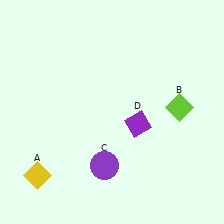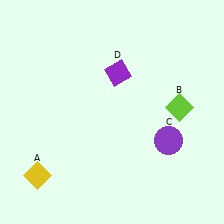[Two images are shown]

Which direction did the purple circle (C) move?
The purple circle (C) moved right.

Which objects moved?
The objects that moved are: the purple circle (C), the purple diamond (D).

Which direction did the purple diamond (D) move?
The purple diamond (D) moved up.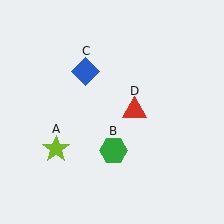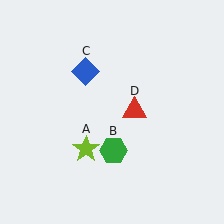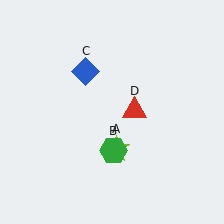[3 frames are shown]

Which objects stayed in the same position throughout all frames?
Green hexagon (object B) and blue diamond (object C) and red triangle (object D) remained stationary.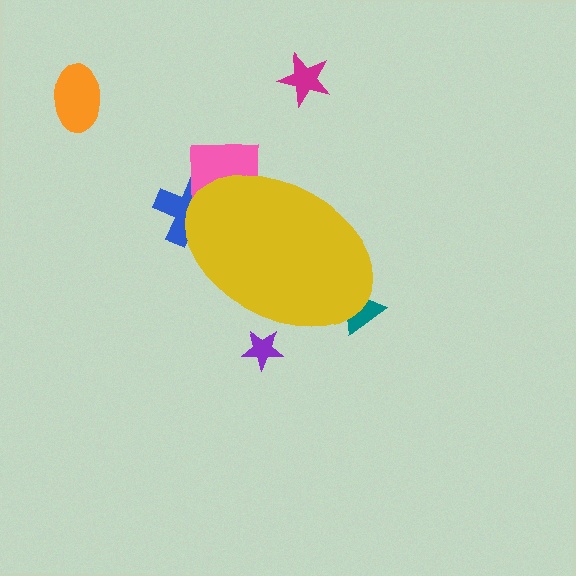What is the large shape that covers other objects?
A yellow ellipse.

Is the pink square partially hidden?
Yes, the pink square is partially hidden behind the yellow ellipse.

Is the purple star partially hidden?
Yes, the purple star is partially hidden behind the yellow ellipse.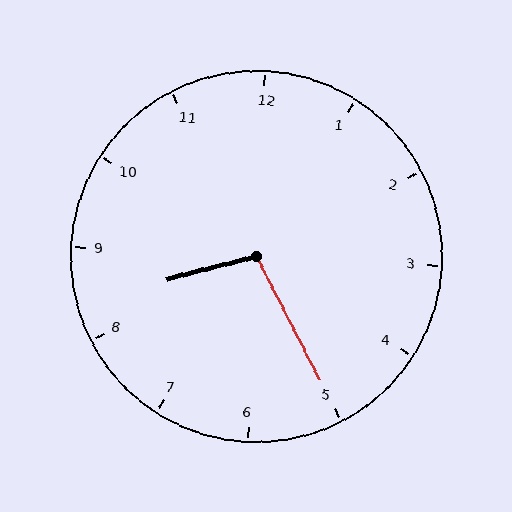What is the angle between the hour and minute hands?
Approximately 102 degrees.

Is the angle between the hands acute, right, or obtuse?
It is obtuse.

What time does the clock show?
8:25.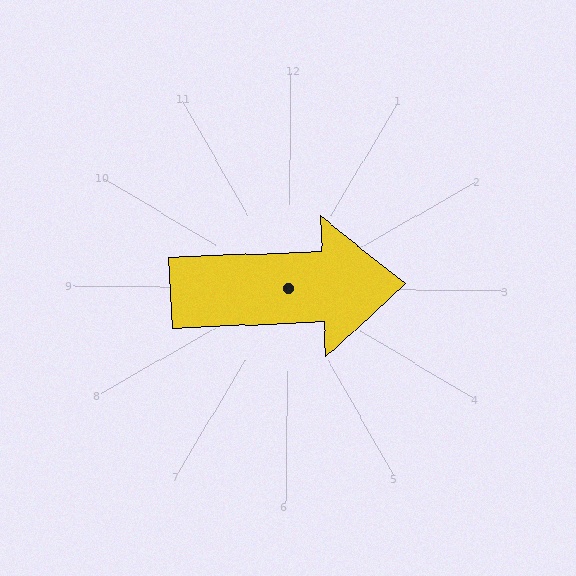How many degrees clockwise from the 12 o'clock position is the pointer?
Approximately 87 degrees.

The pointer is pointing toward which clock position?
Roughly 3 o'clock.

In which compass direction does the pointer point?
East.